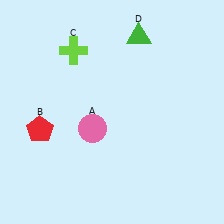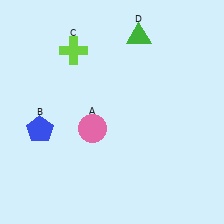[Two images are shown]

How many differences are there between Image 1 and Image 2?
There is 1 difference between the two images.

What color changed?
The pentagon (B) changed from red in Image 1 to blue in Image 2.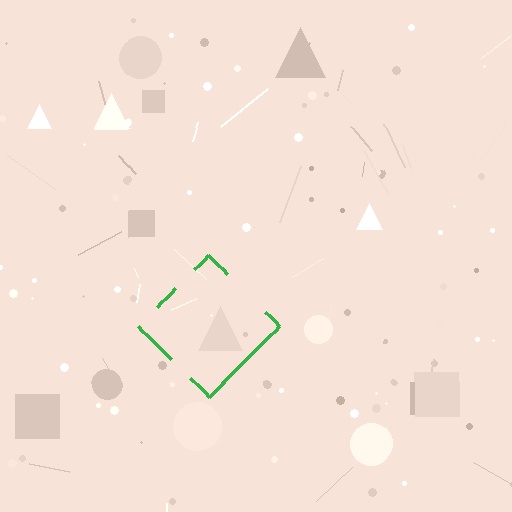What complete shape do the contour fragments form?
The contour fragments form a diamond.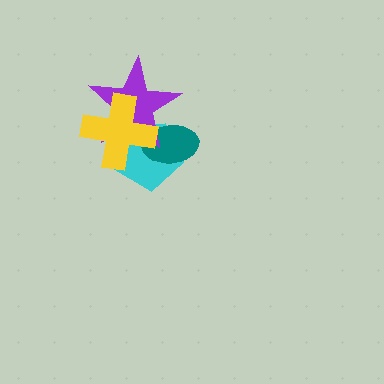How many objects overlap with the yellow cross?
3 objects overlap with the yellow cross.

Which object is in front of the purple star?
The yellow cross is in front of the purple star.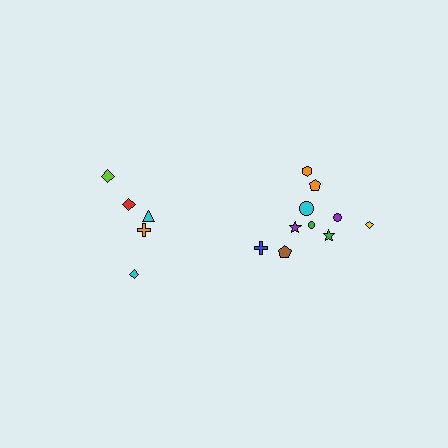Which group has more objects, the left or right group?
The right group.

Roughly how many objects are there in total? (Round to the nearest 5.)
Roughly 15 objects in total.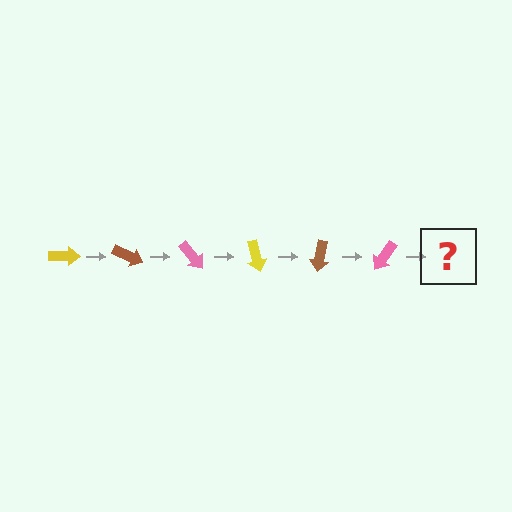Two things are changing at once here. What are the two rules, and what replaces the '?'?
The two rules are that it rotates 25 degrees each step and the color cycles through yellow, brown, and pink. The '?' should be a yellow arrow, rotated 150 degrees from the start.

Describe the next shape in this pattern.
It should be a yellow arrow, rotated 150 degrees from the start.